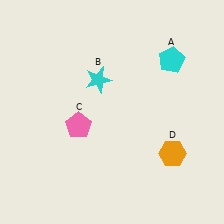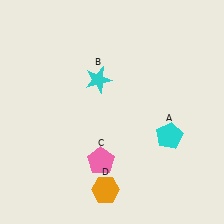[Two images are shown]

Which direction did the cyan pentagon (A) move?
The cyan pentagon (A) moved down.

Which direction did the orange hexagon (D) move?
The orange hexagon (D) moved left.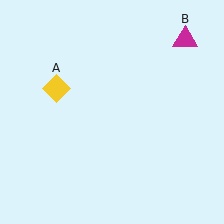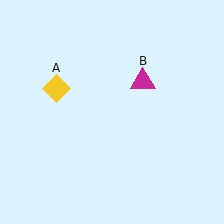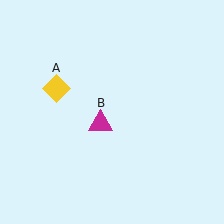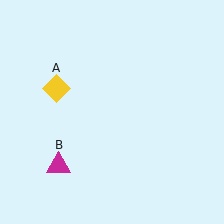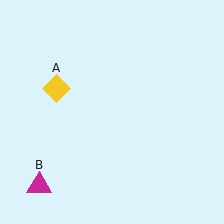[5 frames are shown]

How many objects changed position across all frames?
1 object changed position: magenta triangle (object B).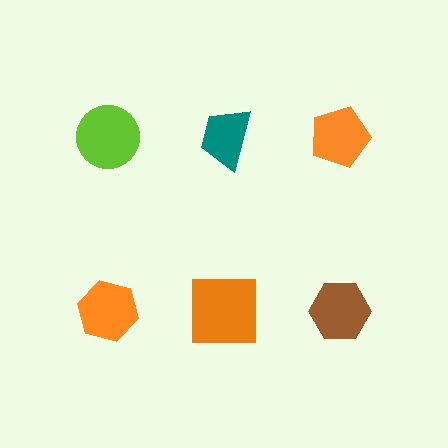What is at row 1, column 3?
An orange pentagon.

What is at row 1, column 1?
A lime circle.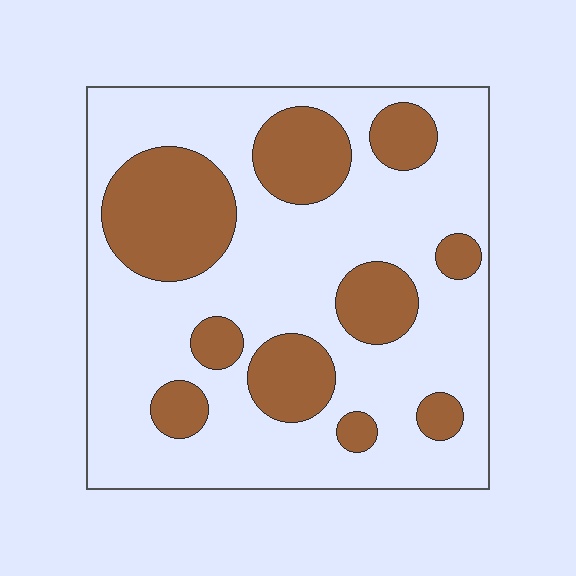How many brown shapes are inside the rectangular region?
10.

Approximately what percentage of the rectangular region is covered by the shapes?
Approximately 30%.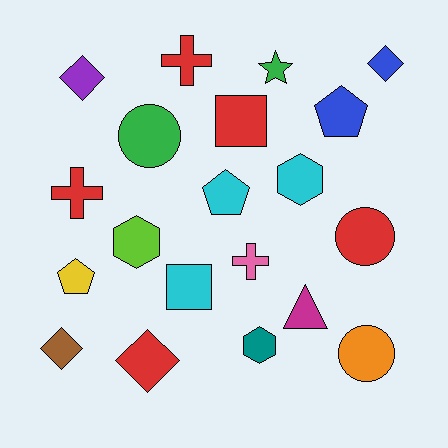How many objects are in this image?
There are 20 objects.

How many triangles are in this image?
There is 1 triangle.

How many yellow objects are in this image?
There is 1 yellow object.